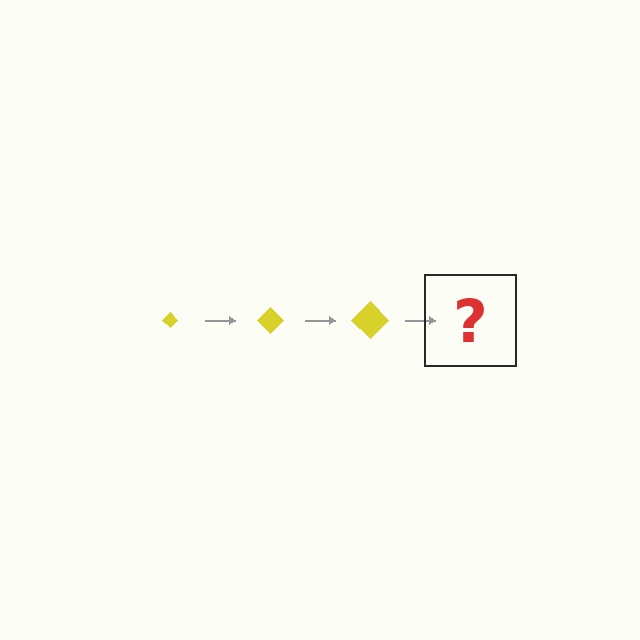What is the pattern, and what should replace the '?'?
The pattern is that the diamond gets progressively larger each step. The '?' should be a yellow diamond, larger than the previous one.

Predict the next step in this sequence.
The next step is a yellow diamond, larger than the previous one.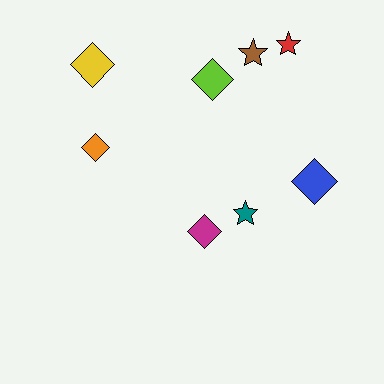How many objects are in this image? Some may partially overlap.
There are 8 objects.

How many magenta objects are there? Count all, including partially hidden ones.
There is 1 magenta object.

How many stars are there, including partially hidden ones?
There are 3 stars.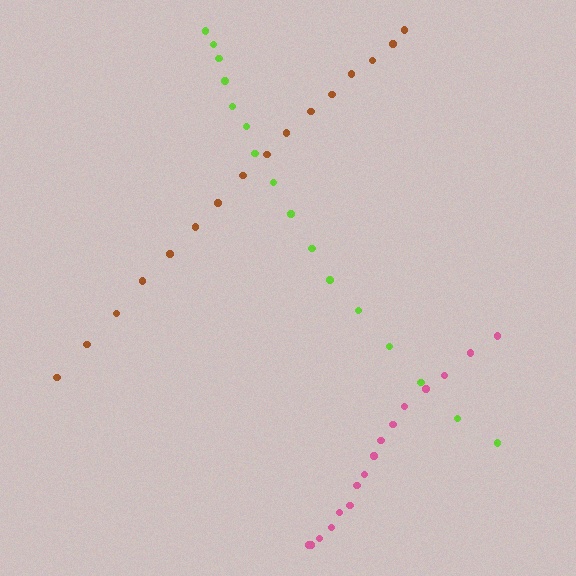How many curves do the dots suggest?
There are 3 distinct paths.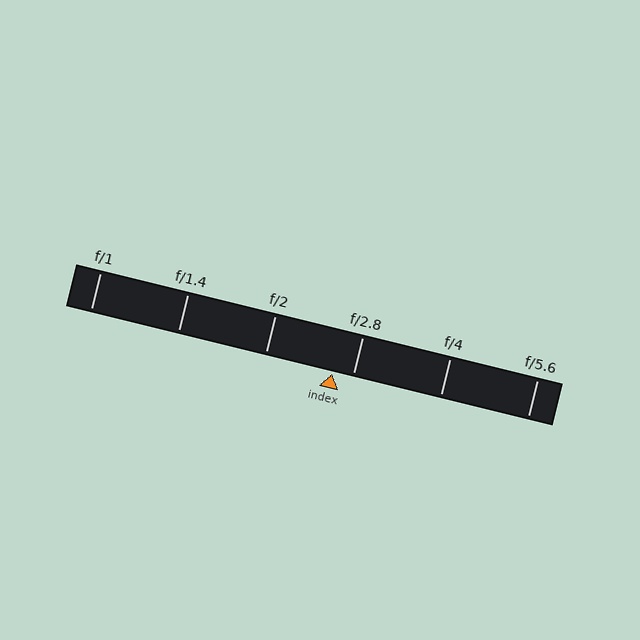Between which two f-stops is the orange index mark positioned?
The index mark is between f/2 and f/2.8.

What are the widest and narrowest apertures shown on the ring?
The widest aperture shown is f/1 and the narrowest is f/5.6.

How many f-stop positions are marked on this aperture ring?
There are 6 f-stop positions marked.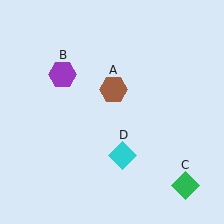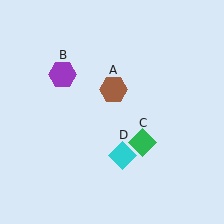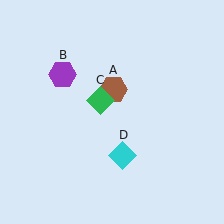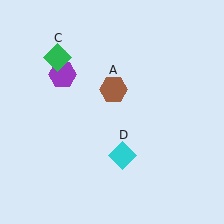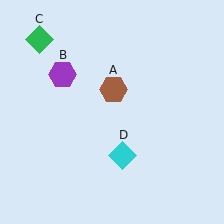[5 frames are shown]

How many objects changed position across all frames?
1 object changed position: green diamond (object C).